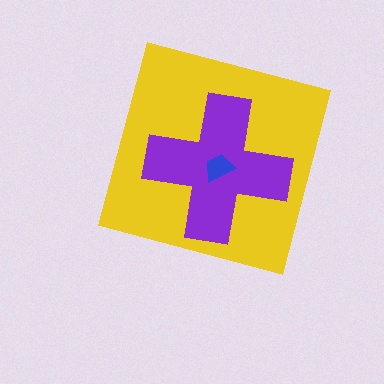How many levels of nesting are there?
3.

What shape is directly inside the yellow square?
The purple cross.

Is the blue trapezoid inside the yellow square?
Yes.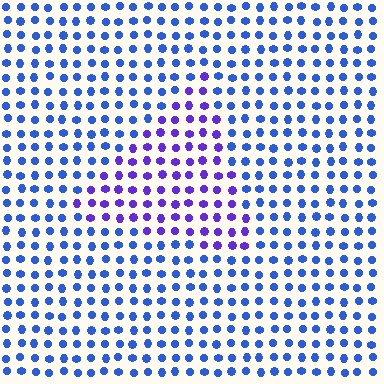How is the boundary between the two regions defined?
The boundary is defined purely by a slight shift in hue (about 37 degrees). Spacing, size, and orientation are identical on both sides.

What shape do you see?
I see a triangle.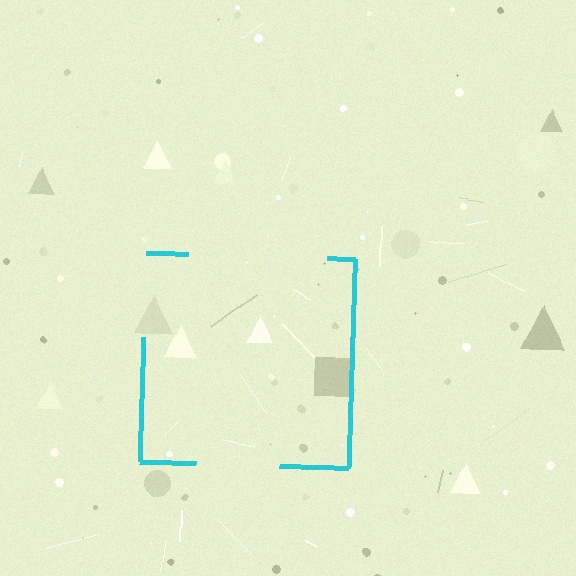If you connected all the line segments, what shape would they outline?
They would outline a square.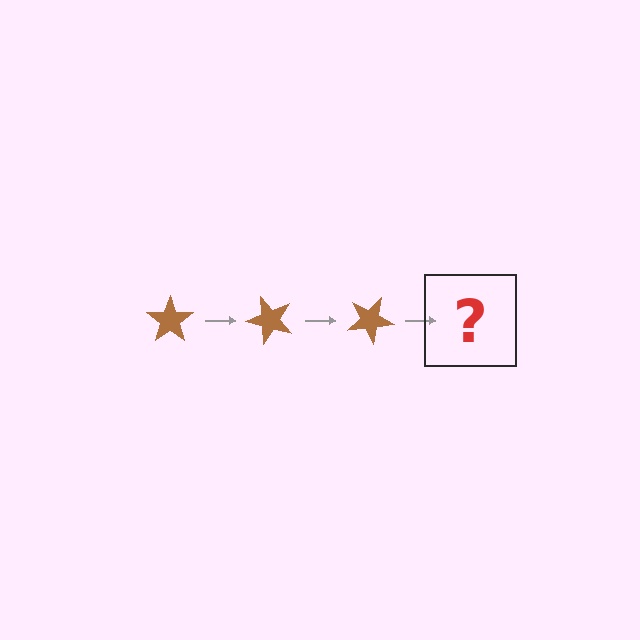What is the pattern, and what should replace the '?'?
The pattern is that the star rotates 50 degrees each step. The '?' should be a brown star rotated 150 degrees.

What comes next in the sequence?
The next element should be a brown star rotated 150 degrees.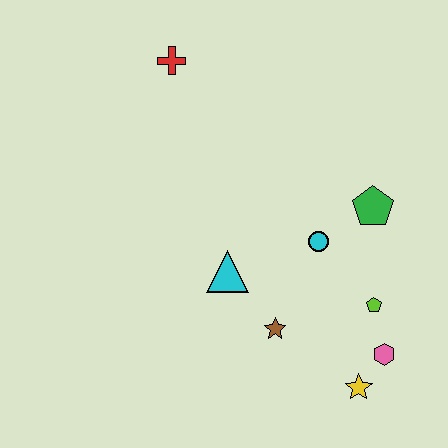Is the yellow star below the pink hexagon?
Yes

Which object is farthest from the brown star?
The red cross is farthest from the brown star.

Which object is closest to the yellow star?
The pink hexagon is closest to the yellow star.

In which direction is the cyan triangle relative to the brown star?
The cyan triangle is above the brown star.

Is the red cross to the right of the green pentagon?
No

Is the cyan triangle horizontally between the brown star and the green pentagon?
No